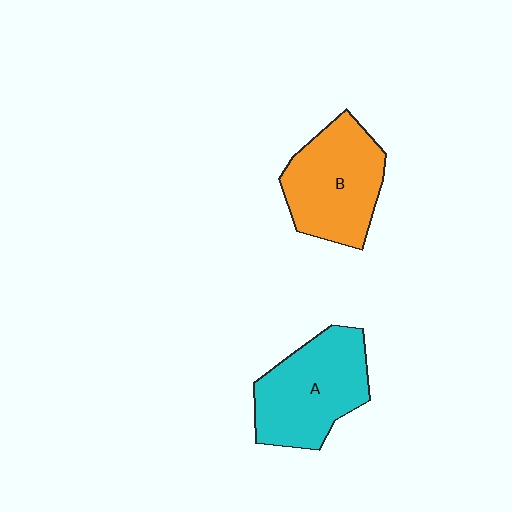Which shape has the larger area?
Shape A (cyan).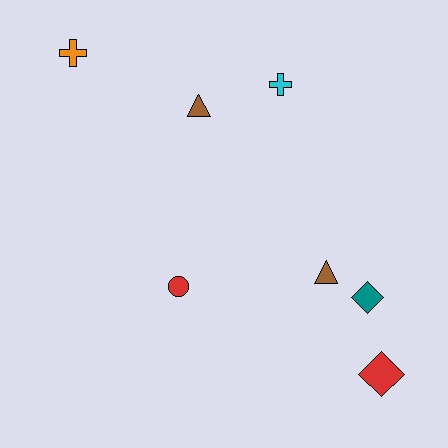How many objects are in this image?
There are 7 objects.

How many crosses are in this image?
There are 2 crosses.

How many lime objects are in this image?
There are no lime objects.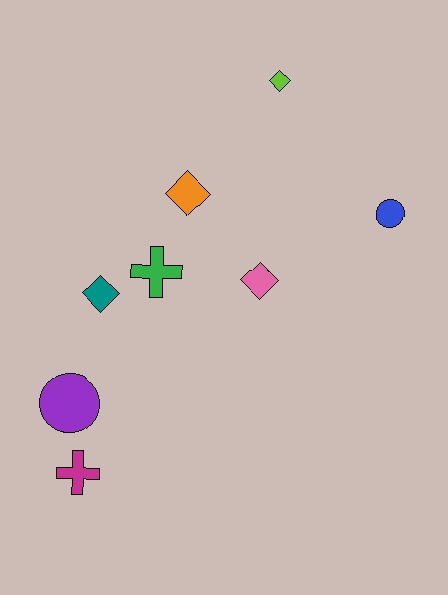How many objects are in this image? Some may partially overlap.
There are 8 objects.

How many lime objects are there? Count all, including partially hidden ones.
There is 1 lime object.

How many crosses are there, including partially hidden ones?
There are 2 crosses.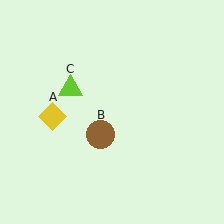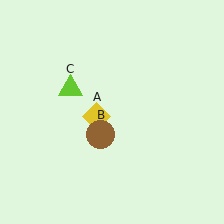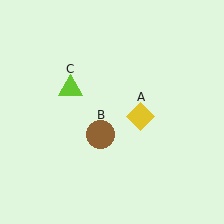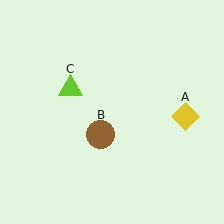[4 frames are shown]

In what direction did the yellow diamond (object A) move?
The yellow diamond (object A) moved right.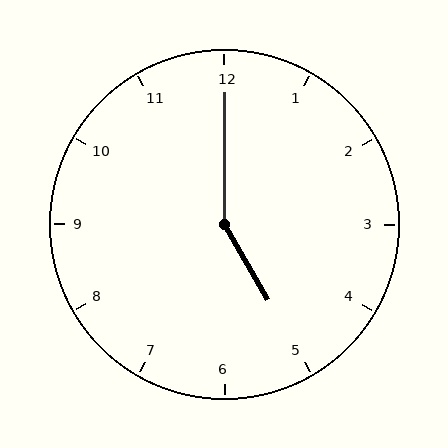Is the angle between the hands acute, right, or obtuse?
It is obtuse.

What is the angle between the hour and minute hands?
Approximately 150 degrees.